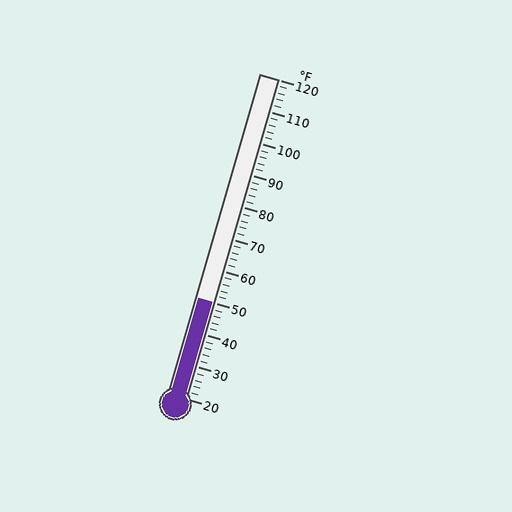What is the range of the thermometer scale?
The thermometer scale ranges from 20°F to 120°F.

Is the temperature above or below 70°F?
The temperature is below 70°F.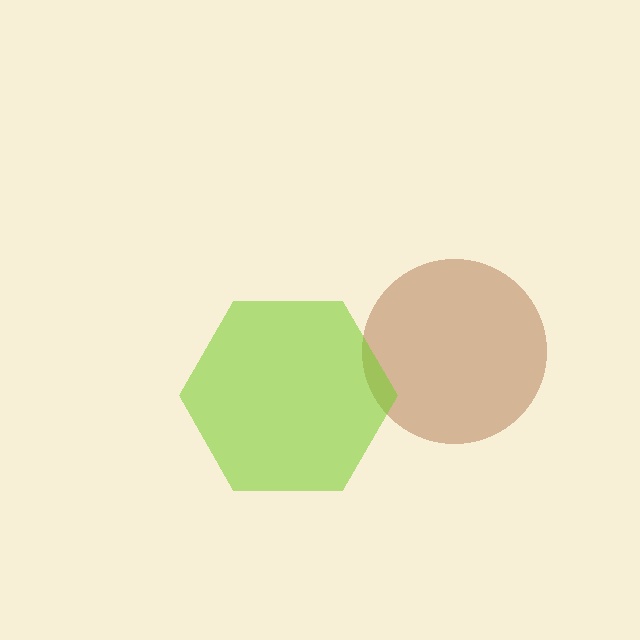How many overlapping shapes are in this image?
There are 2 overlapping shapes in the image.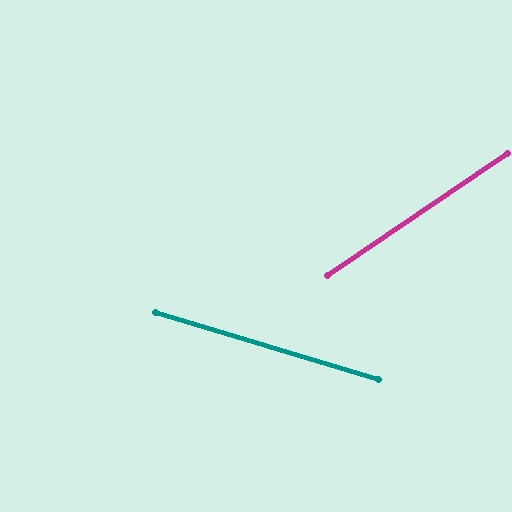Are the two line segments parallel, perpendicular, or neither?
Neither parallel nor perpendicular — they differ by about 51°.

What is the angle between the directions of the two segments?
Approximately 51 degrees.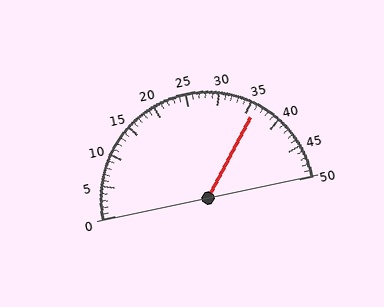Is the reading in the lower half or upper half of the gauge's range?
The reading is in the upper half of the range (0 to 50).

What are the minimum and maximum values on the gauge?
The gauge ranges from 0 to 50.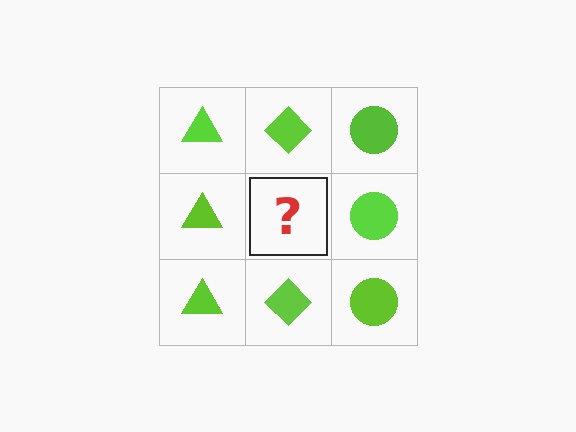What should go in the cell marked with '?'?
The missing cell should contain a lime diamond.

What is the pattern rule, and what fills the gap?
The rule is that each column has a consistent shape. The gap should be filled with a lime diamond.